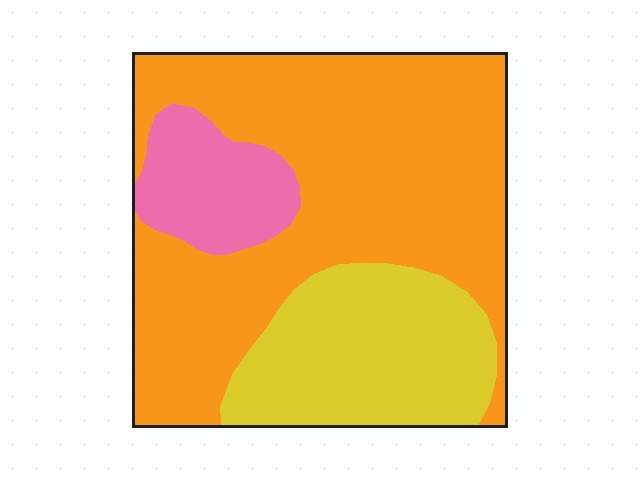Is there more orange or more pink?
Orange.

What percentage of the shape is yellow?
Yellow takes up about one quarter (1/4) of the shape.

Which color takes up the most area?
Orange, at roughly 60%.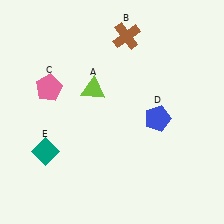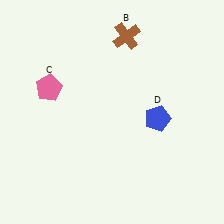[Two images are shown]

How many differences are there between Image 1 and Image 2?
There are 2 differences between the two images.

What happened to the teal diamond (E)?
The teal diamond (E) was removed in Image 2. It was in the bottom-left area of Image 1.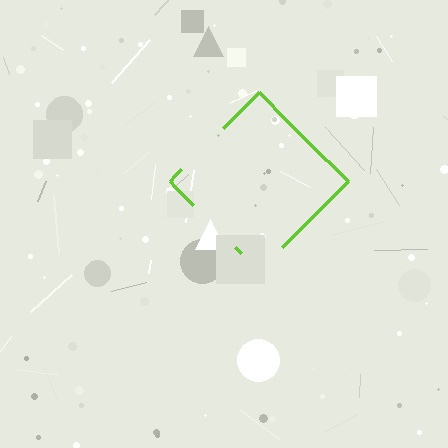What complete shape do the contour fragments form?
The contour fragments form a diamond.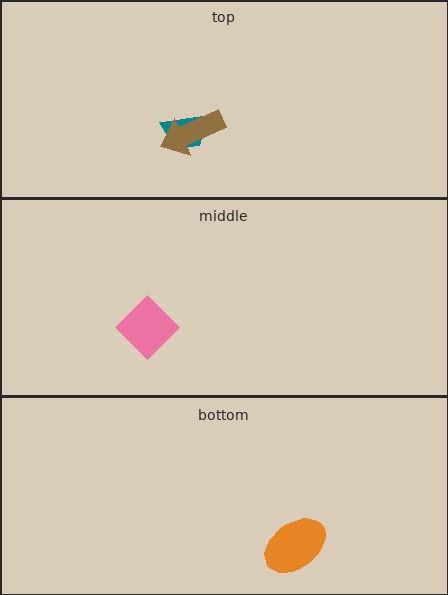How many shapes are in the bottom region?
1.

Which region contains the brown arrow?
The top region.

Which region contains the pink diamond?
The middle region.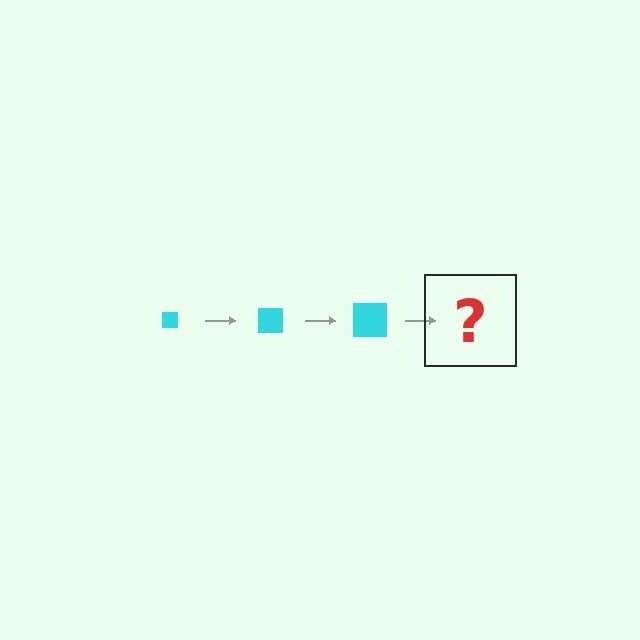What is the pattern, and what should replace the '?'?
The pattern is that the square gets progressively larger each step. The '?' should be a cyan square, larger than the previous one.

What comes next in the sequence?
The next element should be a cyan square, larger than the previous one.